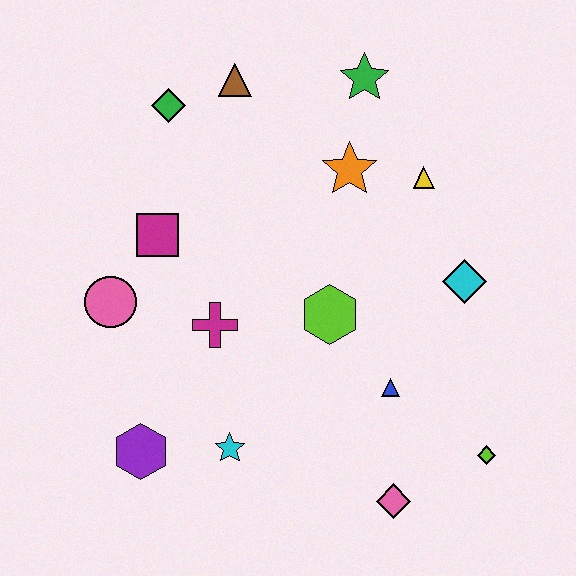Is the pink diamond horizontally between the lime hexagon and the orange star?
No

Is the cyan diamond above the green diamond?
No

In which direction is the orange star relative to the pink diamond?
The orange star is above the pink diamond.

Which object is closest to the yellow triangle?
The orange star is closest to the yellow triangle.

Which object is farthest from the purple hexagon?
The green star is farthest from the purple hexagon.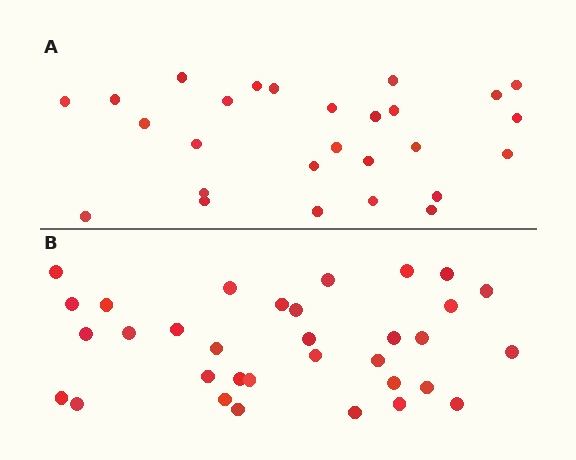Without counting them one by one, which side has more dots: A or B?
Region B (the bottom region) has more dots.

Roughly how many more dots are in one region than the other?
Region B has about 6 more dots than region A.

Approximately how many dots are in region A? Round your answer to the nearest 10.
About 30 dots. (The exact count is 27, which rounds to 30.)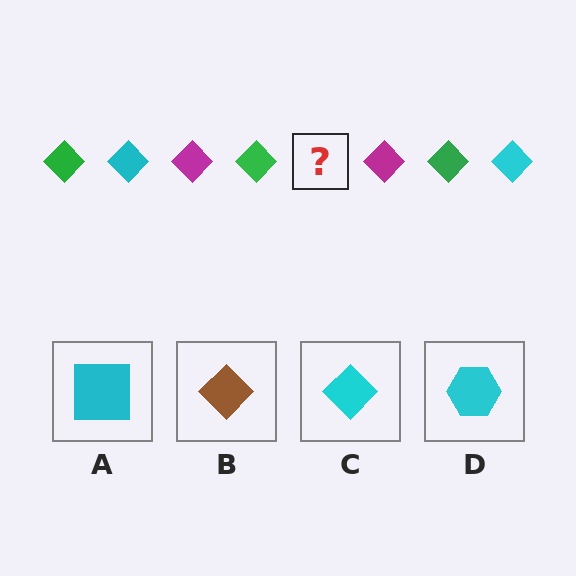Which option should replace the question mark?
Option C.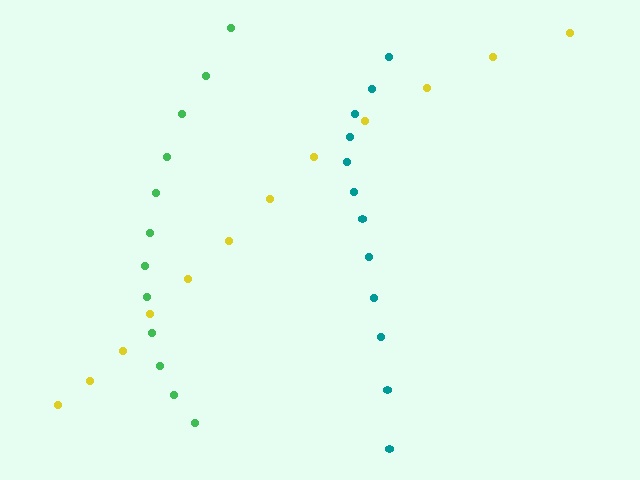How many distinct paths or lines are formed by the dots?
There are 3 distinct paths.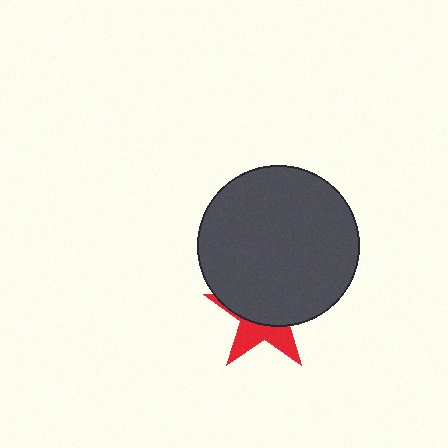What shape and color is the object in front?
The object in front is a dark gray circle.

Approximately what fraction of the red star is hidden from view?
Roughly 63% of the red star is hidden behind the dark gray circle.